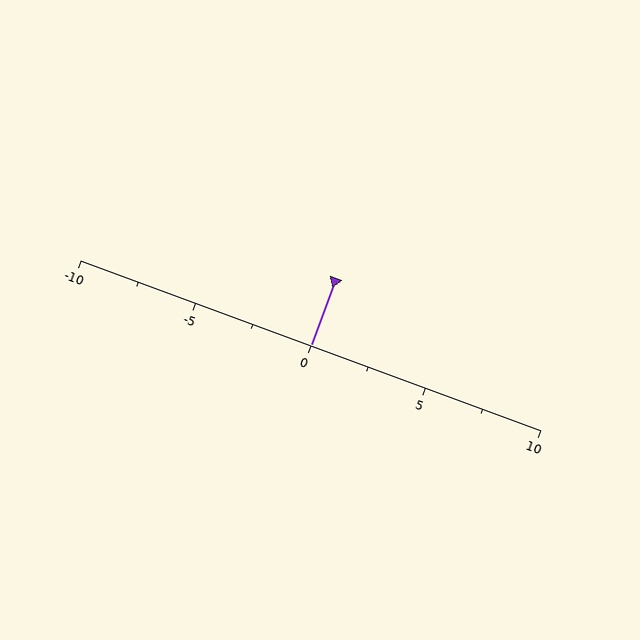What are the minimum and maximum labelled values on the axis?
The axis runs from -10 to 10.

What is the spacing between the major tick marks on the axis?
The major ticks are spaced 5 apart.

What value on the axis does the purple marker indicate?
The marker indicates approximately 0.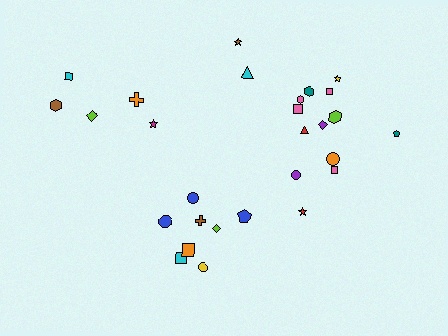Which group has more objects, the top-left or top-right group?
The top-right group.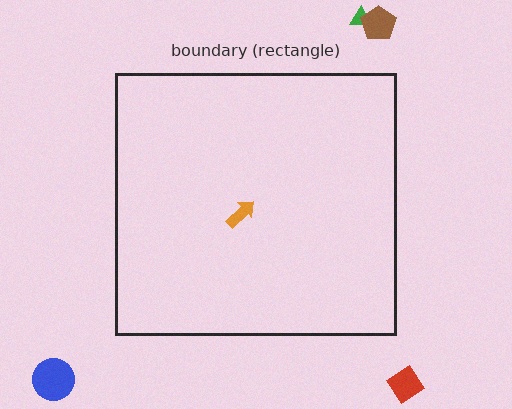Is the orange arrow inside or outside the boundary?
Inside.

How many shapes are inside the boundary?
1 inside, 4 outside.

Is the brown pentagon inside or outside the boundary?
Outside.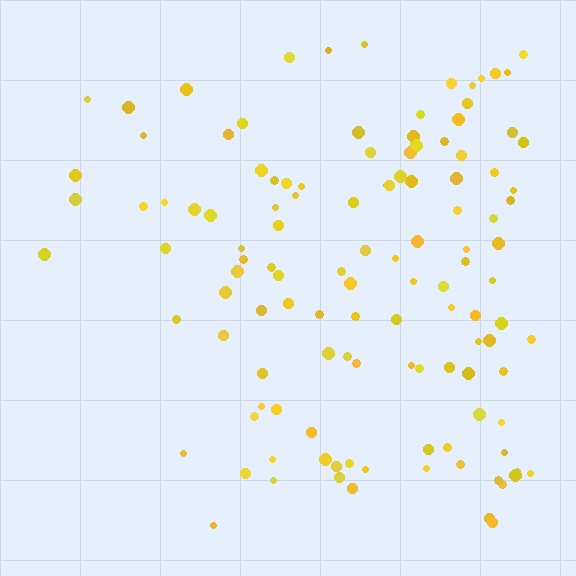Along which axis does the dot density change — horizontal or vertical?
Horizontal.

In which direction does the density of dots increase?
From left to right, with the right side densest.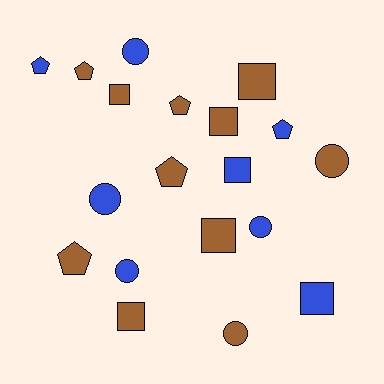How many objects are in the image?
There are 19 objects.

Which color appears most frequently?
Brown, with 11 objects.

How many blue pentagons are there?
There are 2 blue pentagons.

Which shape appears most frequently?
Square, with 7 objects.